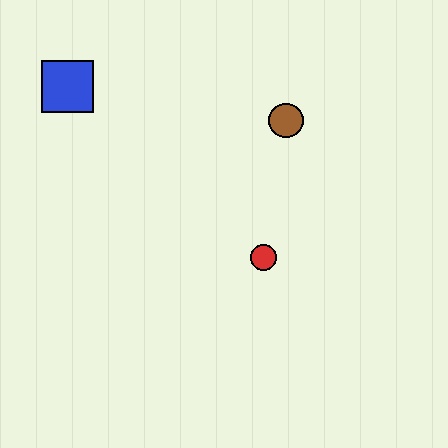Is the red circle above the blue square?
No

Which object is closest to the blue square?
The brown circle is closest to the blue square.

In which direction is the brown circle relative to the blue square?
The brown circle is to the right of the blue square.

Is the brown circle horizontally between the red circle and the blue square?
No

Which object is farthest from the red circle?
The blue square is farthest from the red circle.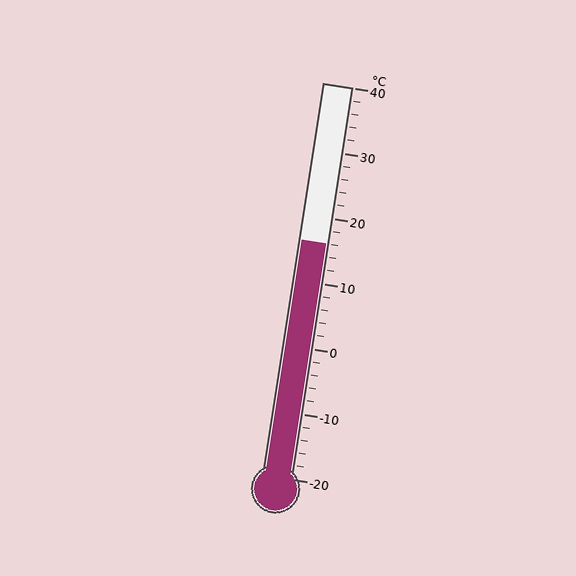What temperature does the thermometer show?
The thermometer shows approximately 16°C.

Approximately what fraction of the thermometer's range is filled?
The thermometer is filled to approximately 60% of its range.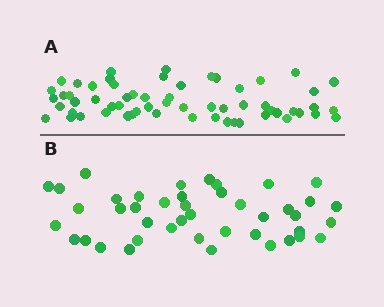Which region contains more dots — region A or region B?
Region A (the top region) has more dots.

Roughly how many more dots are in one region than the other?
Region A has approximately 15 more dots than region B.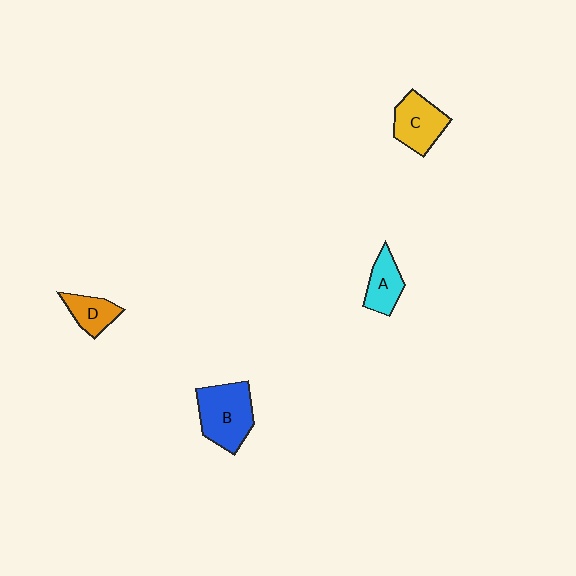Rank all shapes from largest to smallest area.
From largest to smallest: B (blue), C (yellow), A (cyan), D (orange).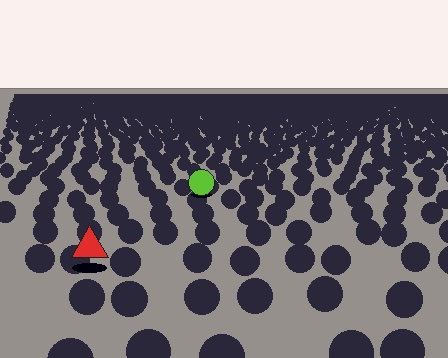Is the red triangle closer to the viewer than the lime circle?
Yes. The red triangle is closer — you can tell from the texture gradient: the ground texture is coarser near it.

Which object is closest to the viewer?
The red triangle is closest. The texture marks near it are larger and more spread out.